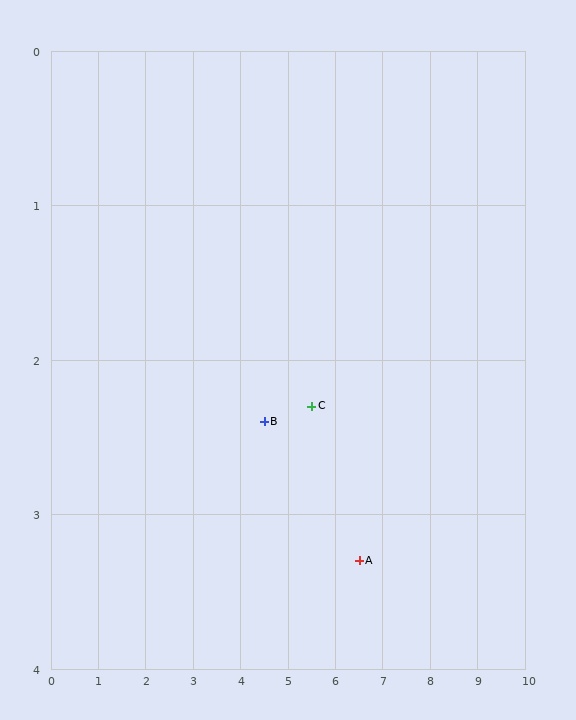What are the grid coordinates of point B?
Point B is at approximately (4.5, 2.4).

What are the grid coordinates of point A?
Point A is at approximately (6.5, 3.3).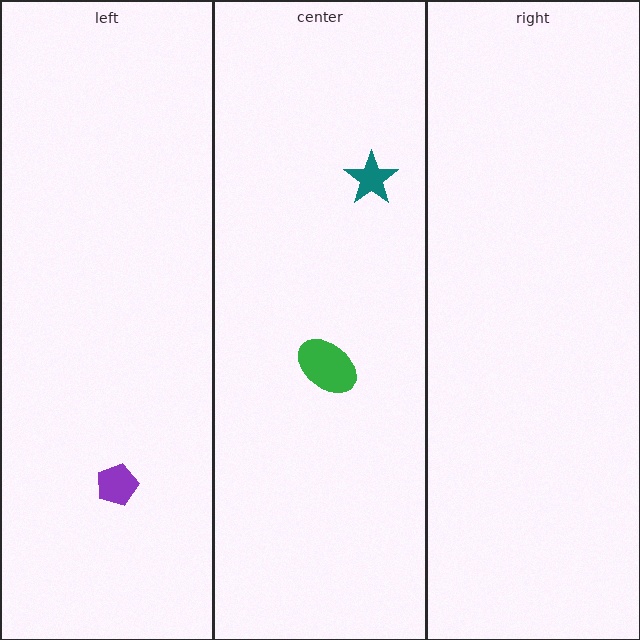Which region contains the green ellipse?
The center region.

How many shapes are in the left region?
1.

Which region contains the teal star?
The center region.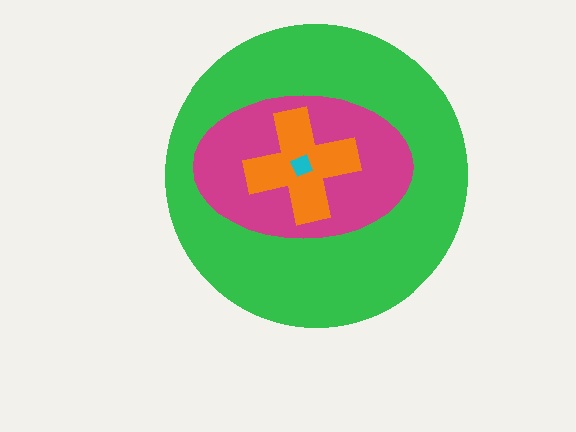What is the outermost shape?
The green circle.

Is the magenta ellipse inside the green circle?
Yes.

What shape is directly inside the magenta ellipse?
The orange cross.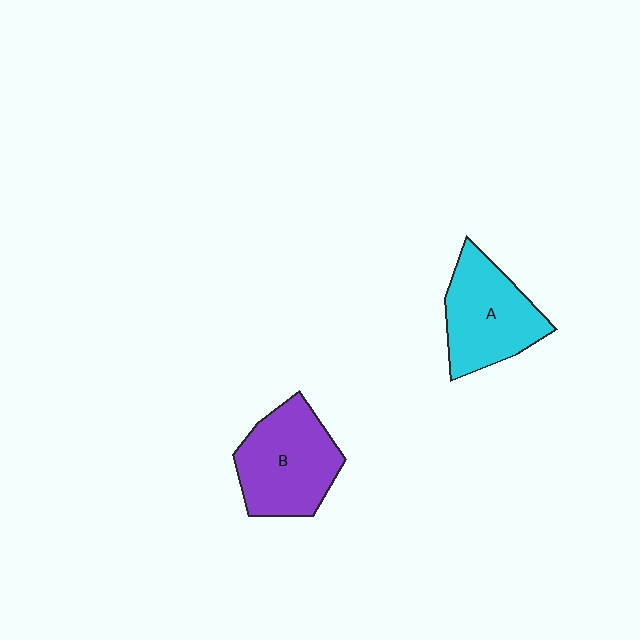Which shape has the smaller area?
Shape A (cyan).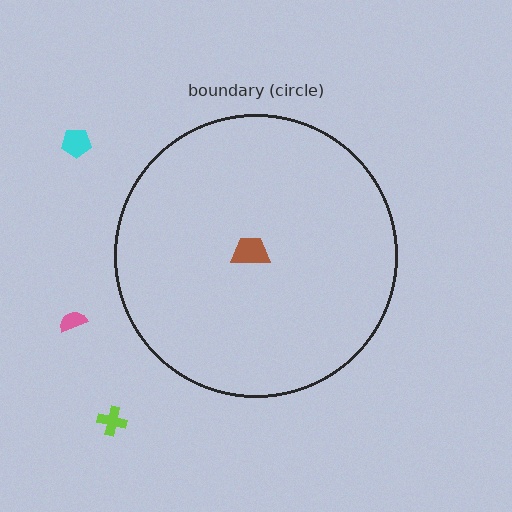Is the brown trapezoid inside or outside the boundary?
Inside.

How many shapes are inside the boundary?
1 inside, 3 outside.